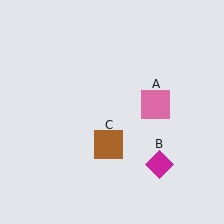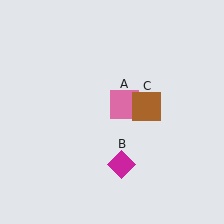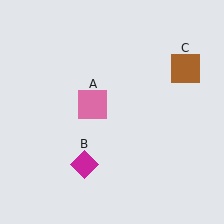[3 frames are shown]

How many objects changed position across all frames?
3 objects changed position: pink square (object A), magenta diamond (object B), brown square (object C).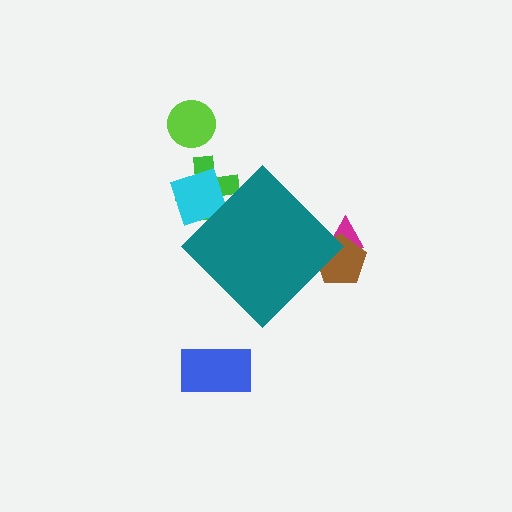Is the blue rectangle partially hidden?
No, the blue rectangle is fully visible.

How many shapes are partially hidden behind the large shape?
4 shapes are partially hidden.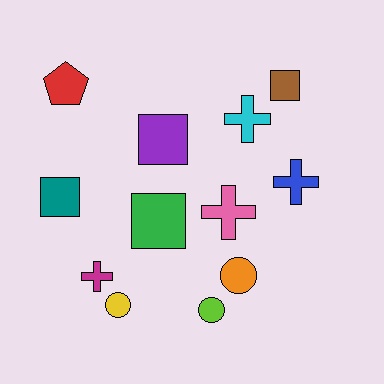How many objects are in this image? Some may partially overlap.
There are 12 objects.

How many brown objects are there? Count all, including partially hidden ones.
There is 1 brown object.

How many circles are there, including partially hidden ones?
There are 3 circles.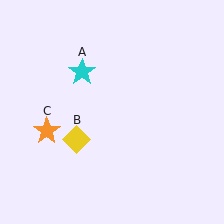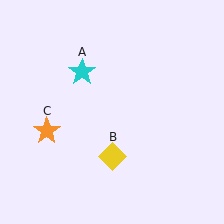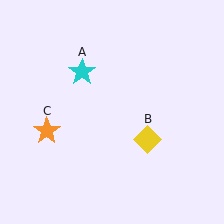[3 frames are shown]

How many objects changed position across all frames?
1 object changed position: yellow diamond (object B).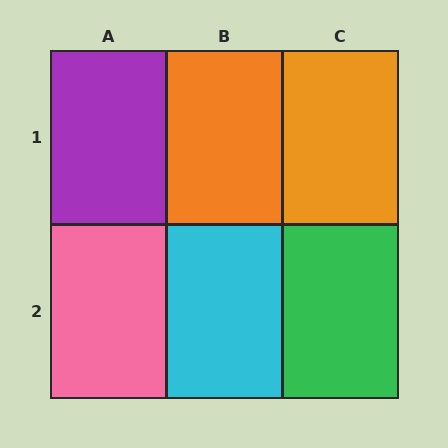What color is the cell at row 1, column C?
Orange.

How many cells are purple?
1 cell is purple.